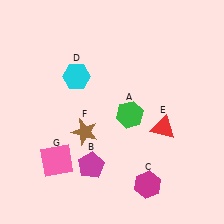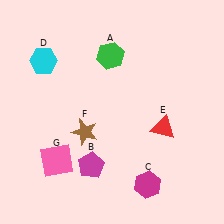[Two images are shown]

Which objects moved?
The objects that moved are: the green hexagon (A), the cyan hexagon (D).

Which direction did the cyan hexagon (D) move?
The cyan hexagon (D) moved left.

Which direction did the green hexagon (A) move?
The green hexagon (A) moved up.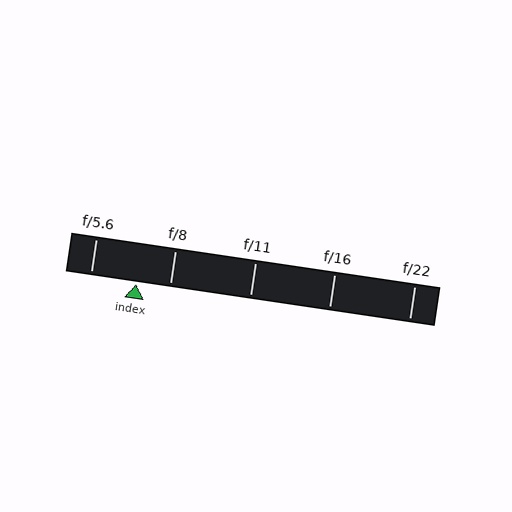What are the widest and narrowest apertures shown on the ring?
The widest aperture shown is f/5.6 and the narrowest is f/22.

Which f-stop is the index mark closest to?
The index mark is closest to f/8.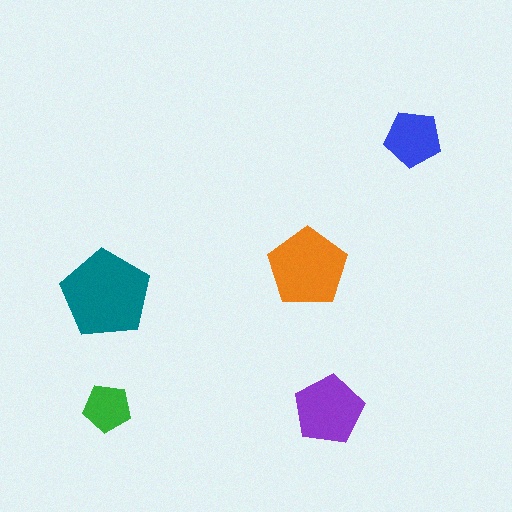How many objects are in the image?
There are 5 objects in the image.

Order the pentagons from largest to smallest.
the teal one, the orange one, the purple one, the blue one, the green one.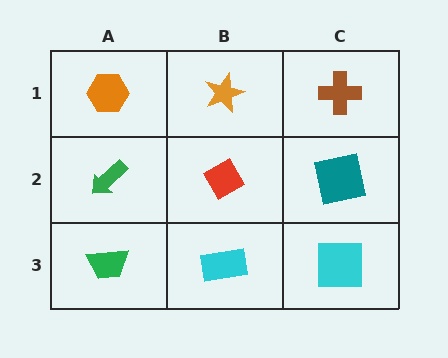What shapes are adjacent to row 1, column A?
A green arrow (row 2, column A), an orange star (row 1, column B).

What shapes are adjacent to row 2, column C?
A brown cross (row 1, column C), a cyan square (row 3, column C), a red diamond (row 2, column B).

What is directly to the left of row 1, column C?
An orange star.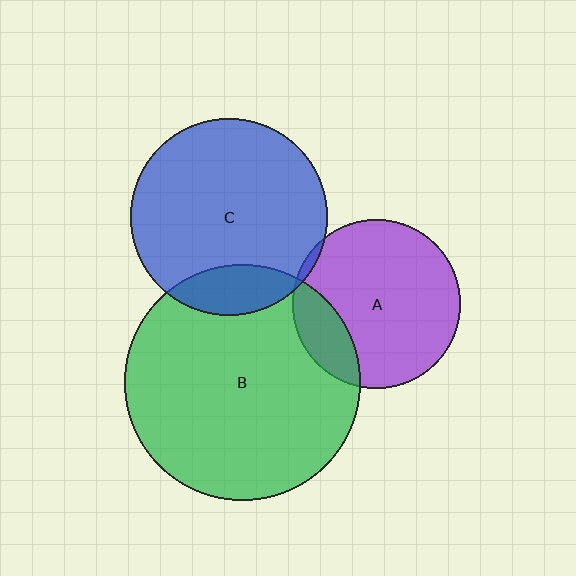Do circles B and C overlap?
Yes.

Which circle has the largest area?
Circle B (green).